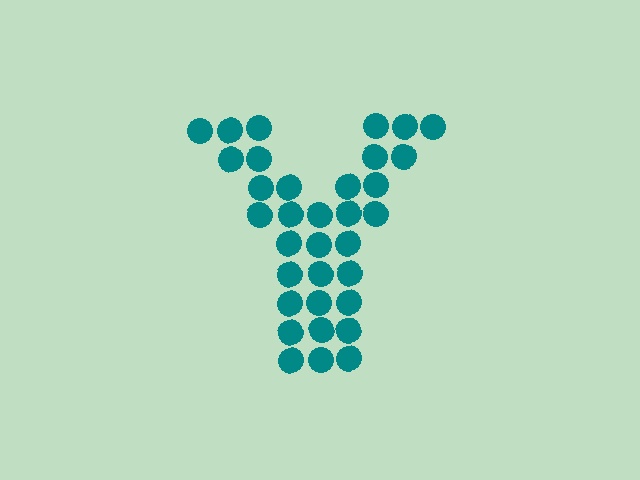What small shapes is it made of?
It is made of small circles.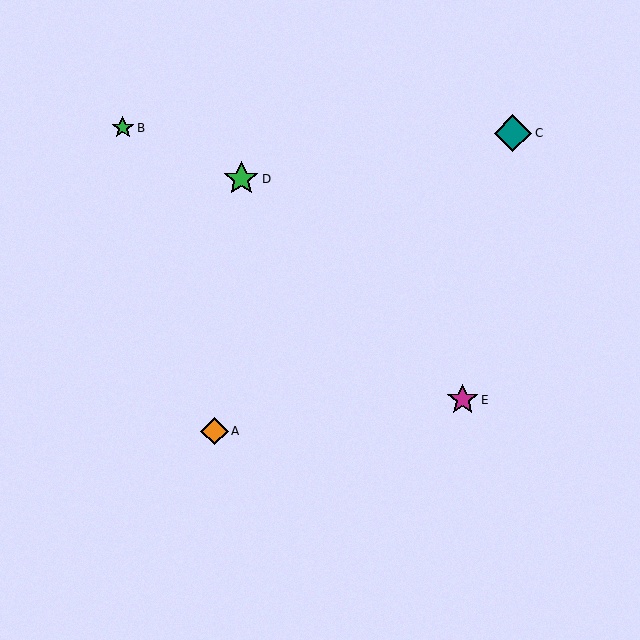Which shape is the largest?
The teal diamond (labeled C) is the largest.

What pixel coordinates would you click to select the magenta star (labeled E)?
Click at (463, 400) to select the magenta star E.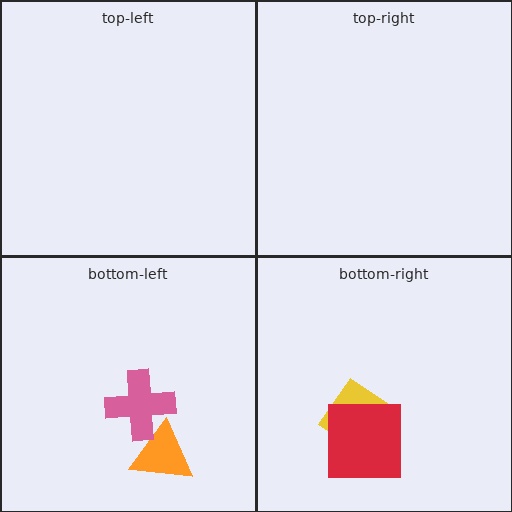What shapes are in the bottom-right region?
The yellow diamond, the red square.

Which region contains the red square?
The bottom-right region.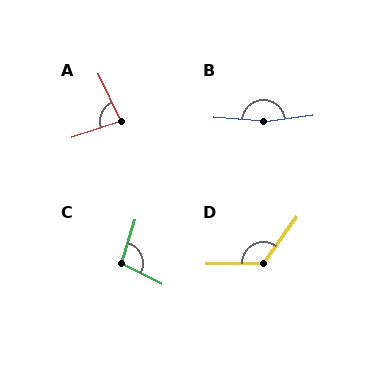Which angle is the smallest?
A, at approximately 83 degrees.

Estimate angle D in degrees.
Approximately 126 degrees.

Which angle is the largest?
B, at approximately 169 degrees.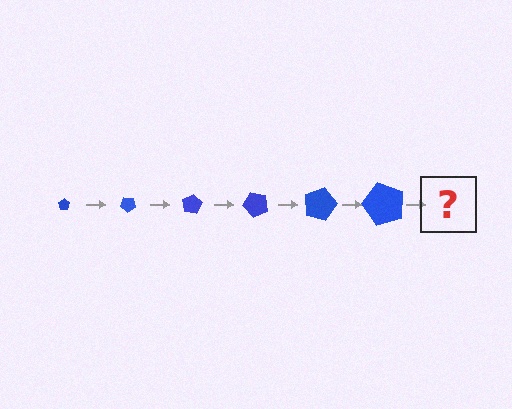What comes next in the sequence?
The next element should be a pentagon, larger than the previous one and rotated 240 degrees from the start.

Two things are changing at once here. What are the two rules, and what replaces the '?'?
The two rules are that the pentagon grows larger each step and it rotates 40 degrees each step. The '?' should be a pentagon, larger than the previous one and rotated 240 degrees from the start.